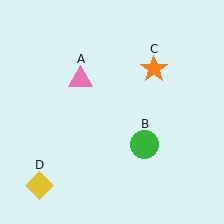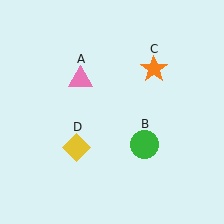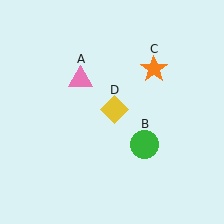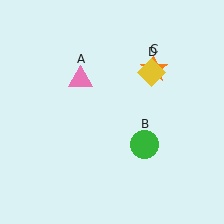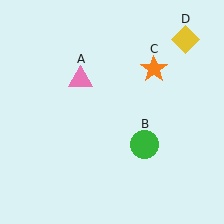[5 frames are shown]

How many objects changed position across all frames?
1 object changed position: yellow diamond (object D).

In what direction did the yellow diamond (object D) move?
The yellow diamond (object D) moved up and to the right.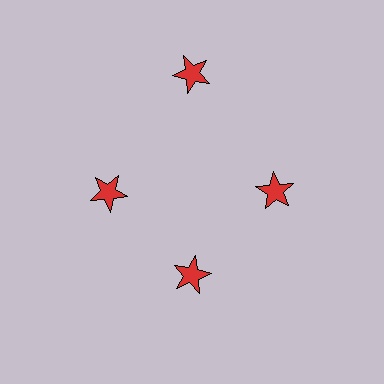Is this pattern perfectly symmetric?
No. The 4 red stars are arranged in a ring, but one element near the 12 o'clock position is pushed outward from the center, breaking the 4-fold rotational symmetry.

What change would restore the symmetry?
The symmetry would be restored by moving it inward, back onto the ring so that all 4 stars sit at equal angles and equal distance from the center.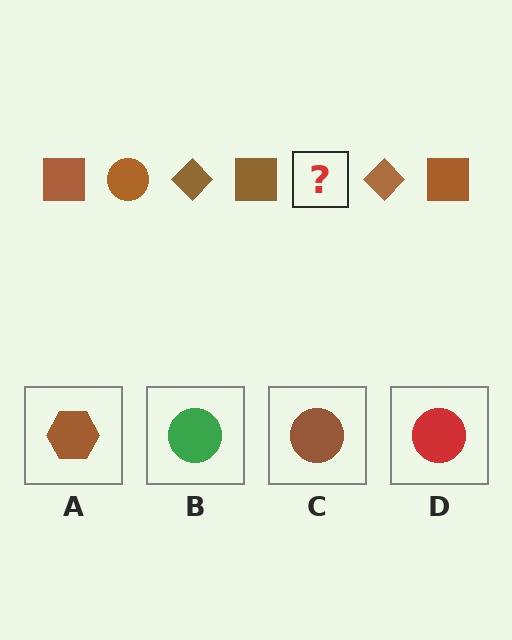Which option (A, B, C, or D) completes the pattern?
C.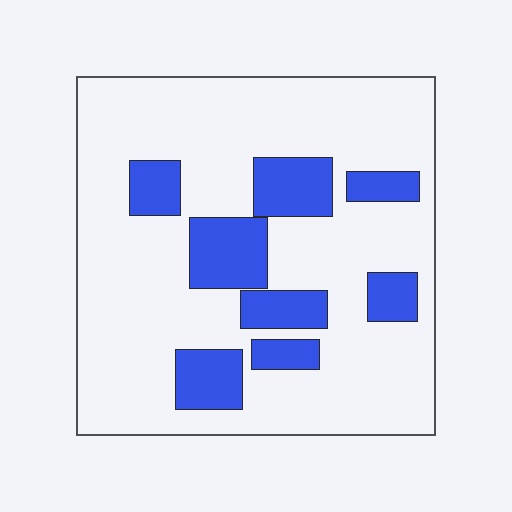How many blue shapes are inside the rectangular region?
8.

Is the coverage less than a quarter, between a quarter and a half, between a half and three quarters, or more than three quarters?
Less than a quarter.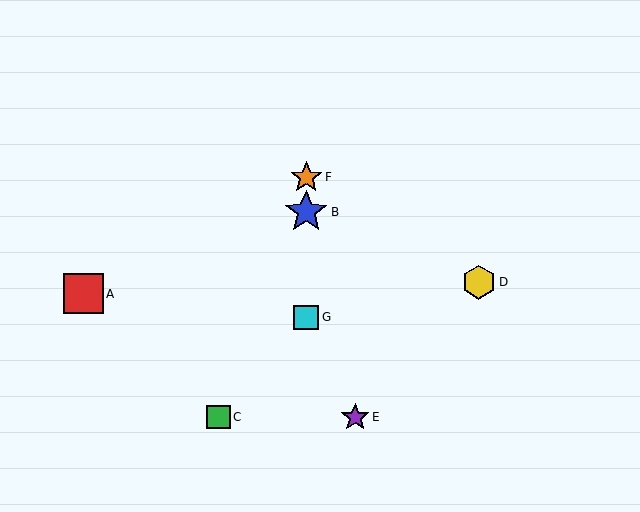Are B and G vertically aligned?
Yes, both are at x≈306.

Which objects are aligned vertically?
Objects B, F, G are aligned vertically.